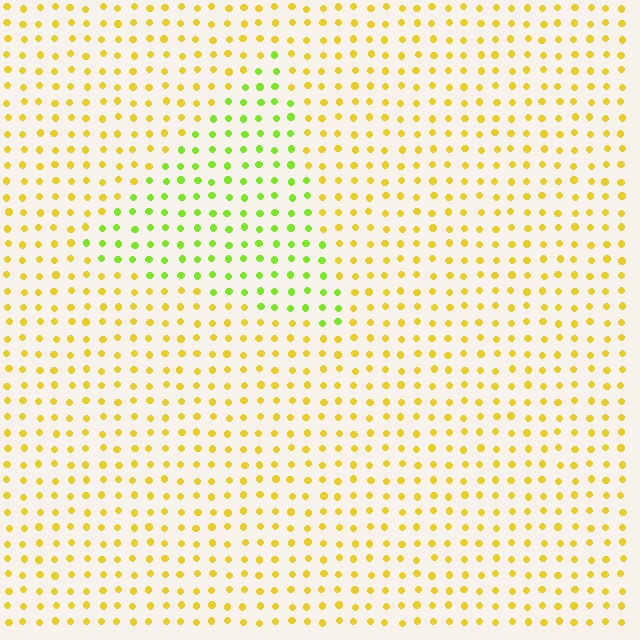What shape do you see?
I see a triangle.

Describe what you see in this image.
The image is filled with small yellow elements in a uniform arrangement. A triangle-shaped region is visible where the elements are tinted to a slightly different hue, forming a subtle color boundary.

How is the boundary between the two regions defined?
The boundary is defined purely by a slight shift in hue (about 42 degrees). Spacing, size, and orientation are identical on both sides.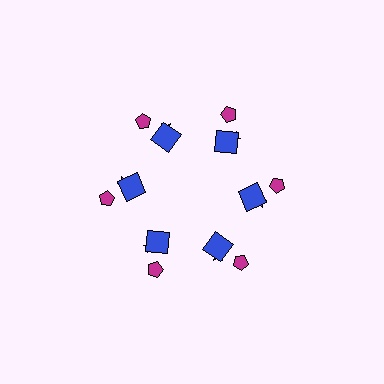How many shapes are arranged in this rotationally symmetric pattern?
There are 18 shapes, arranged in 6 groups of 3.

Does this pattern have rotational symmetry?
Yes, this pattern has 6-fold rotational symmetry. It looks the same after rotating 60 degrees around the center.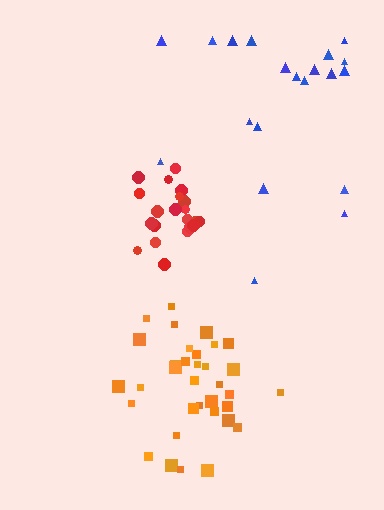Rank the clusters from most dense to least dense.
red, orange, blue.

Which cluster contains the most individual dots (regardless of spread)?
Orange (34).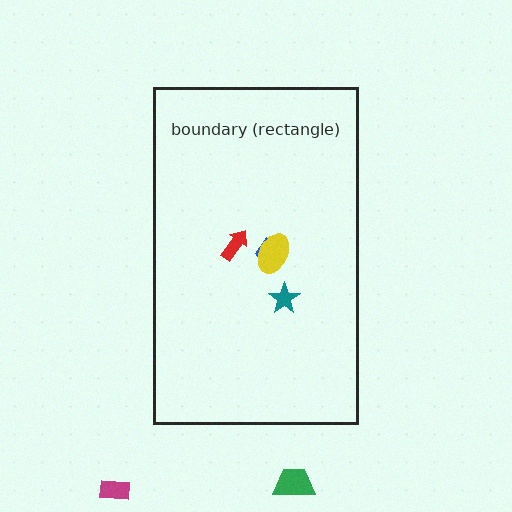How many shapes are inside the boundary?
4 inside, 2 outside.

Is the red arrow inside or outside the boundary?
Inside.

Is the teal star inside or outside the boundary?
Inside.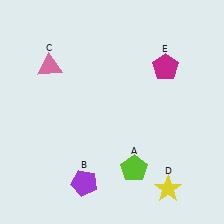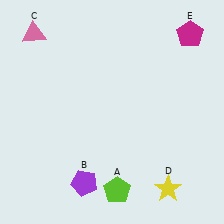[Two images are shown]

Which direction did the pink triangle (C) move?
The pink triangle (C) moved up.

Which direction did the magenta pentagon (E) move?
The magenta pentagon (E) moved up.